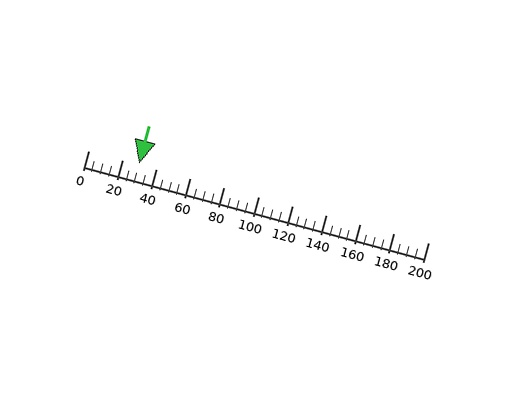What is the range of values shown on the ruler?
The ruler shows values from 0 to 200.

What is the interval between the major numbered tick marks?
The major tick marks are spaced 20 units apart.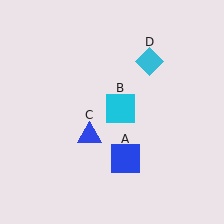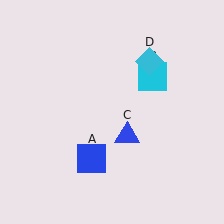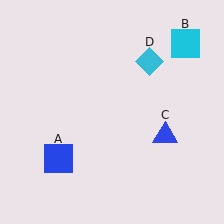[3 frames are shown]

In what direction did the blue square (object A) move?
The blue square (object A) moved left.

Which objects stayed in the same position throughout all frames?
Cyan diamond (object D) remained stationary.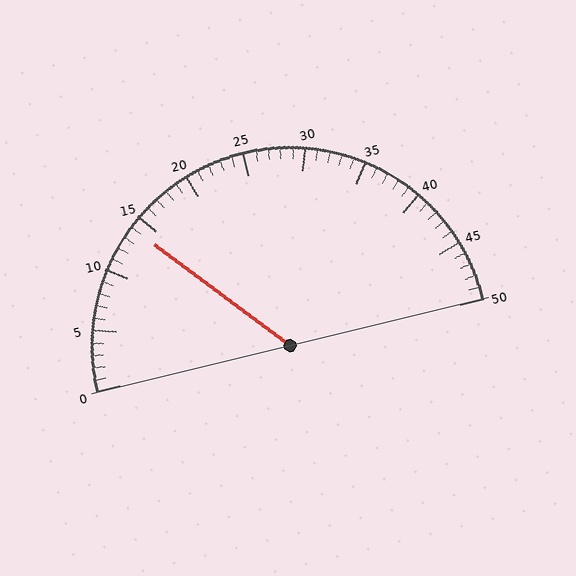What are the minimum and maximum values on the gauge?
The gauge ranges from 0 to 50.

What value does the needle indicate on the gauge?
The needle indicates approximately 14.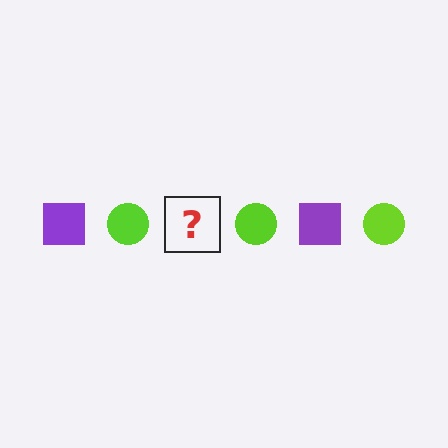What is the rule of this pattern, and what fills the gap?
The rule is that the pattern alternates between purple square and lime circle. The gap should be filled with a purple square.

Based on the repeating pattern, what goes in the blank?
The blank should be a purple square.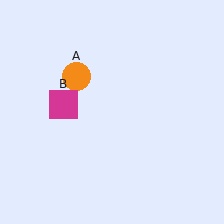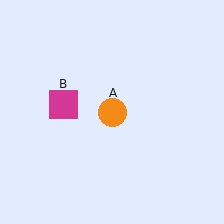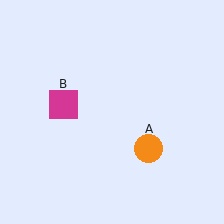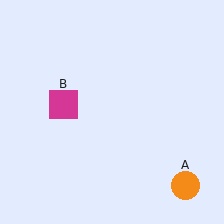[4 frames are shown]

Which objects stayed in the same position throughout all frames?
Magenta square (object B) remained stationary.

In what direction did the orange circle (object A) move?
The orange circle (object A) moved down and to the right.